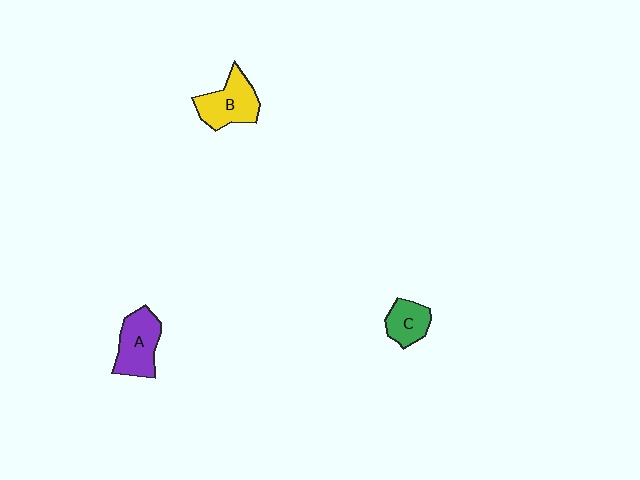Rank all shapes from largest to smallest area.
From largest to smallest: A (purple), B (yellow), C (green).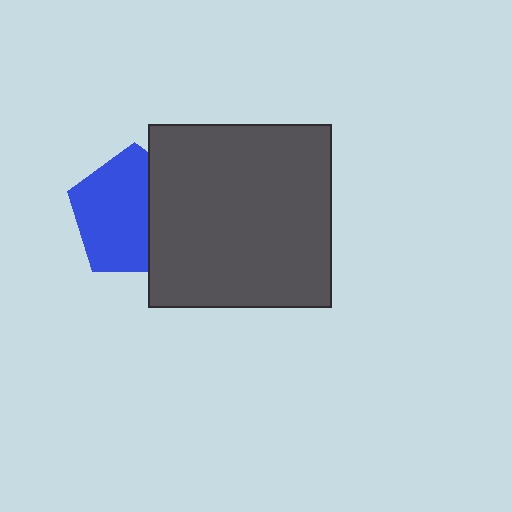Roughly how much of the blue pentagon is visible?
About half of it is visible (roughly 63%).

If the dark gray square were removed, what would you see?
You would see the complete blue pentagon.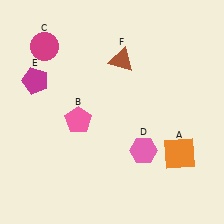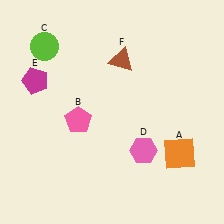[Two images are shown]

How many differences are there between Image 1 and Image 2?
There is 1 difference between the two images.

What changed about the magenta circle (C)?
In Image 1, C is magenta. In Image 2, it changed to lime.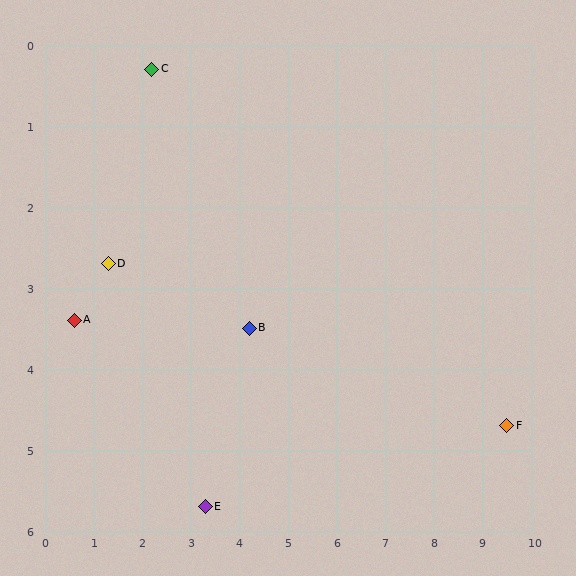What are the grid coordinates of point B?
Point B is at approximately (4.2, 3.5).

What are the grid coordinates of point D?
Point D is at approximately (1.3, 2.7).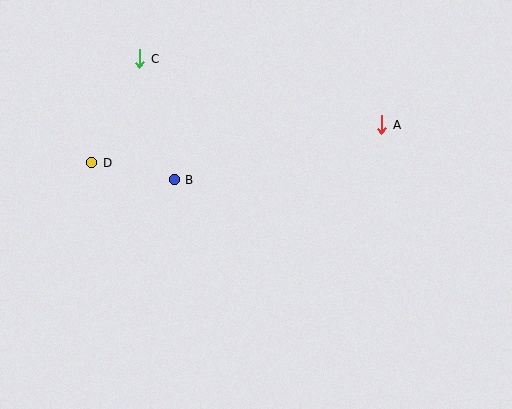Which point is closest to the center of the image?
Point B at (174, 180) is closest to the center.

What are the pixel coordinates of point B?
Point B is at (174, 180).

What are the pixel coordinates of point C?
Point C is at (140, 59).